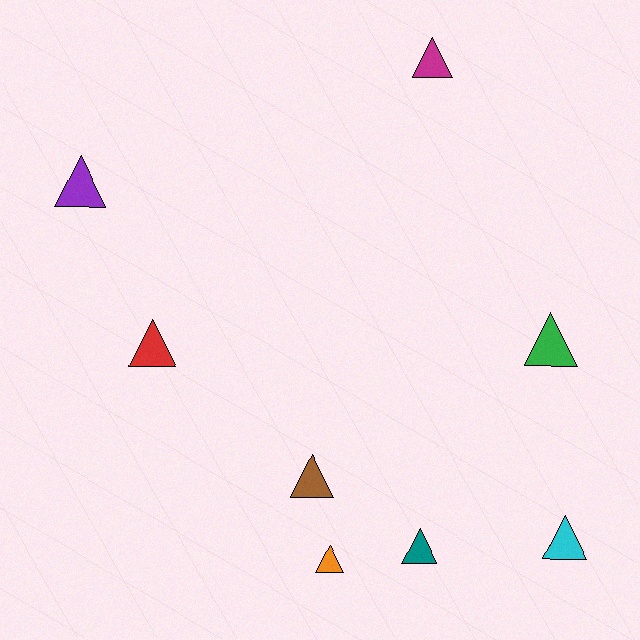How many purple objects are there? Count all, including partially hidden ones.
There is 1 purple object.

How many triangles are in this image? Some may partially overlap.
There are 8 triangles.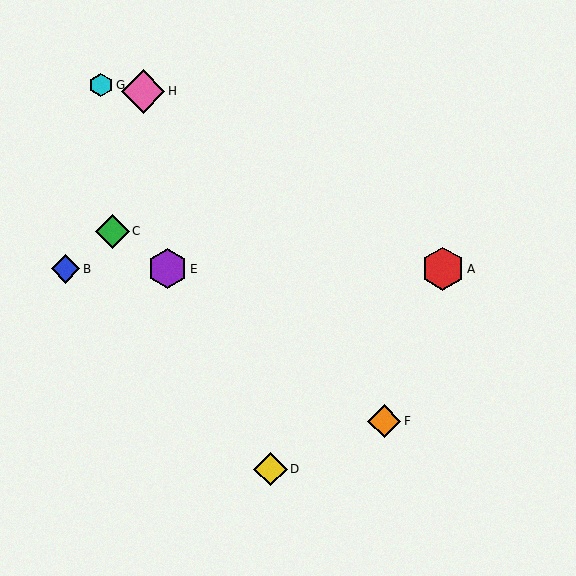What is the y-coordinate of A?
Object A is at y≈269.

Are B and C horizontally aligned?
No, B is at y≈269 and C is at y≈231.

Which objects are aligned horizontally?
Objects A, B, E are aligned horizontally.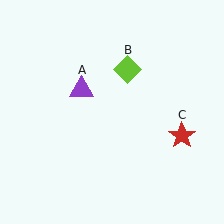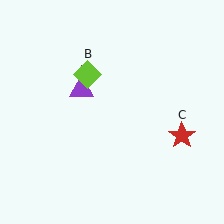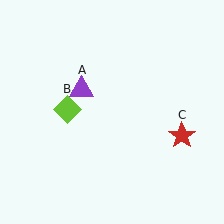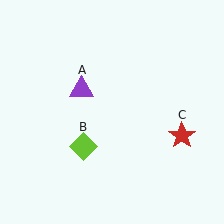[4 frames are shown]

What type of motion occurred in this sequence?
The lime diamond (object B) rotated counterclockwise around the center of the scene.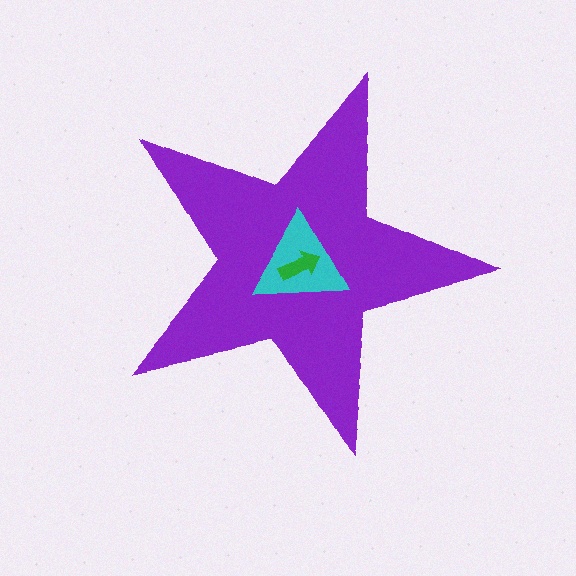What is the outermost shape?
The purple star.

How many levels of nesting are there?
3.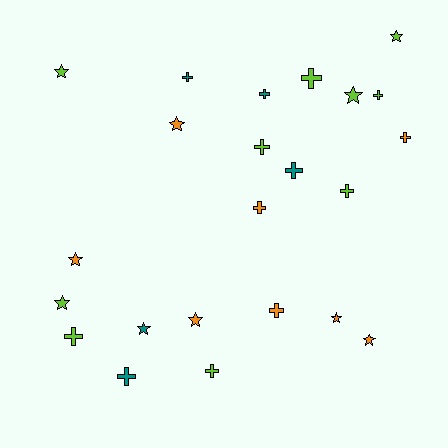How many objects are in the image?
There are 23 objects.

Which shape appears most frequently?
Cross, with 13 objects.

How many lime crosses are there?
There are 6 lime crosses.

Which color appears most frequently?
Lime, with 10 objects.